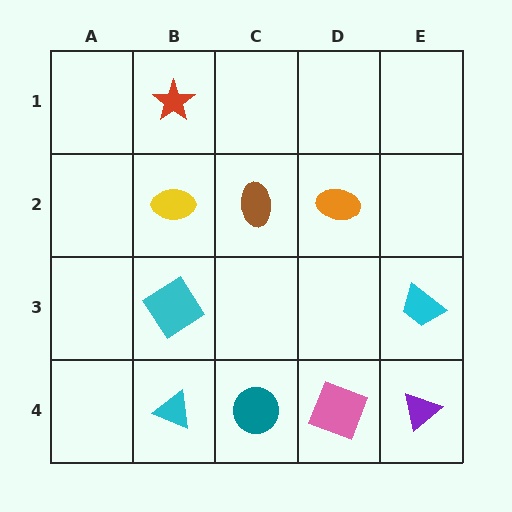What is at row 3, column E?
A cyan trapezoid.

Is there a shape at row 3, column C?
No, that cell is empty.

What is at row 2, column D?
An orange ellipse.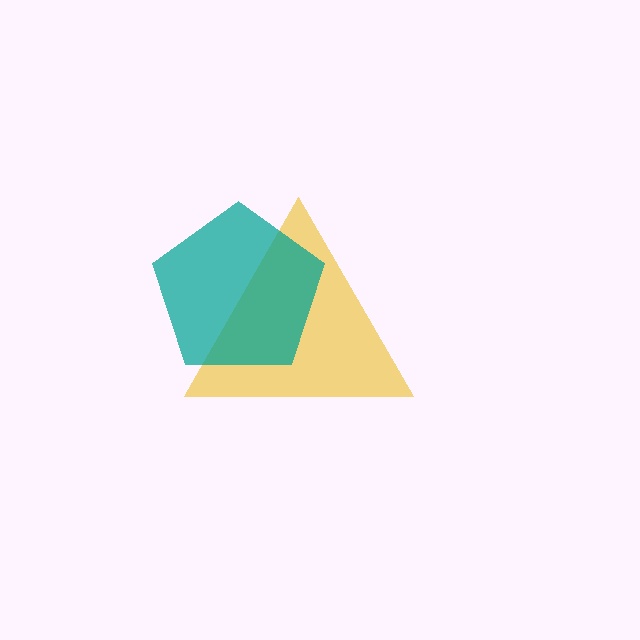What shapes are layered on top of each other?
The layered shapes are: a yellow triangle, a teal pentagon.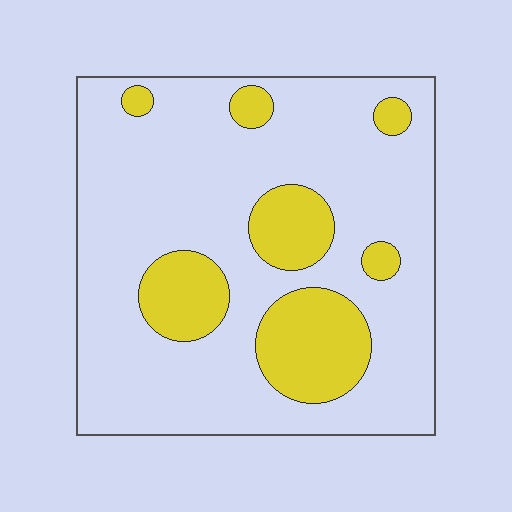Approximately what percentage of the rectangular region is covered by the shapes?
Approximately 20%.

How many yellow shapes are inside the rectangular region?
7.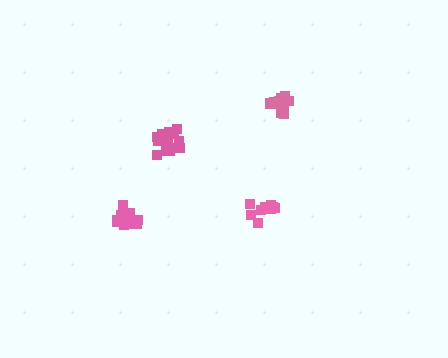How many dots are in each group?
Group 1: 13 dots, Group 2: 9 dots, Group 3: 14 dots, Group 4: 13 dots (49 total).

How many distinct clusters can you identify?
There are 4 distinct clusters.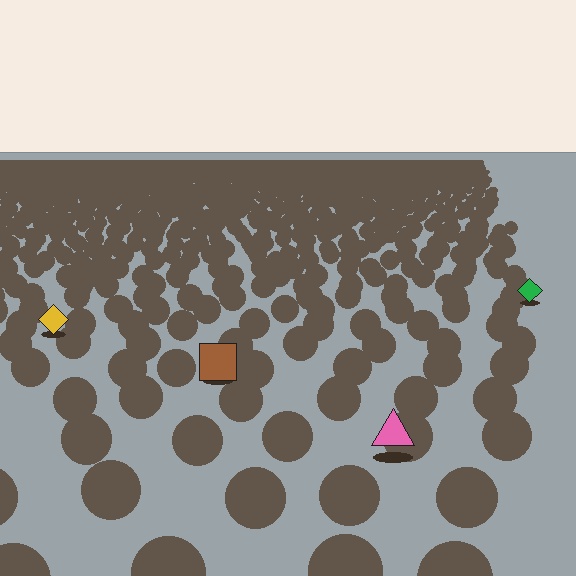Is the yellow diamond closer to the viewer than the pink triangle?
No. The pink triangle is closer — you can tell from the texture gradient: the ground texture is coarser near it.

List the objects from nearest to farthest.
From nearest to farthest: the pink triangle, the brown square, the yellow diamond, the green diamond.